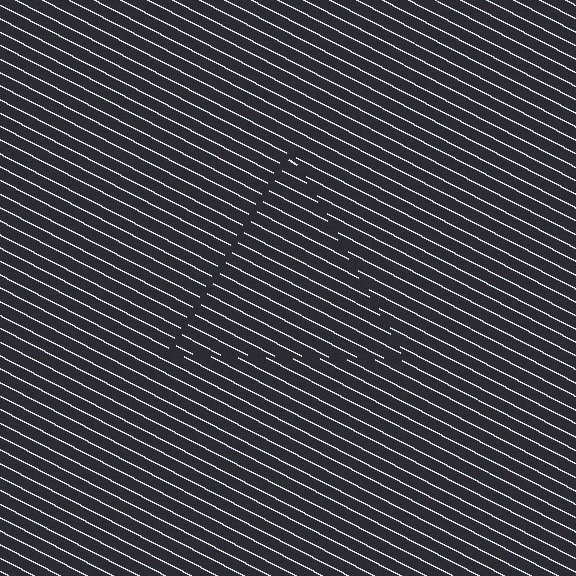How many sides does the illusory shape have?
3 sides — the line-ends trace a triangle.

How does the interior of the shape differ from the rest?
The interior of the shape contains the same grating, shifted by half a period — the contour is defined by the phase discontinuity where line-ends from the inner and outer gratings abut.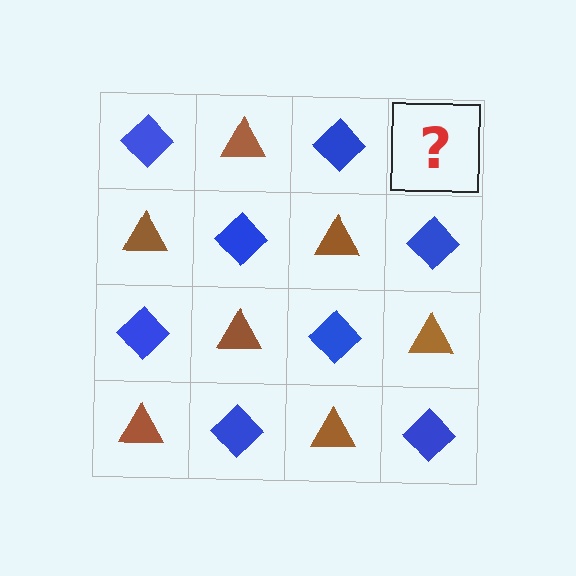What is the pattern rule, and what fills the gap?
The rule is that it alternates blue diamond and brown triangle in a checkerboard pattern. The gap should be filled with a brown triangle.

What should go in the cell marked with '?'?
The missing cell should contain a brown triangle.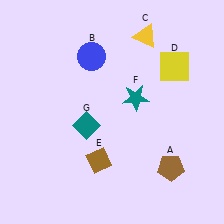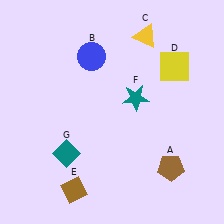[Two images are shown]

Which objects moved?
The objects that moved are: the brown diamond (E), the teal diamond (G).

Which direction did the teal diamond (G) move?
The teal diamond (G) moved down.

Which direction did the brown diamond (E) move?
The brown diamond (E) moved down.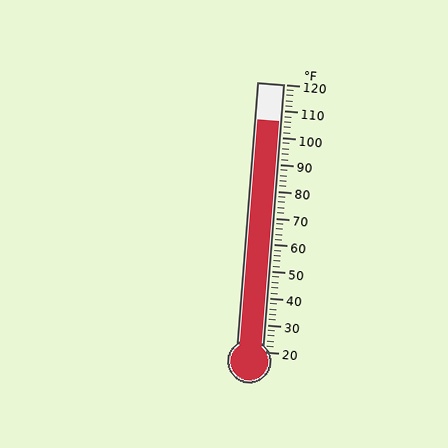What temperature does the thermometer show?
The thermometer shows approximately 106°F.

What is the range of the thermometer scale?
The thermometer scale ranges from 20°F to 120°F.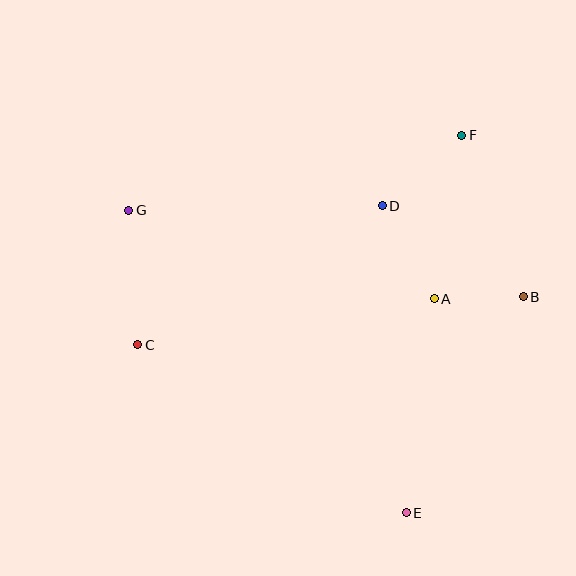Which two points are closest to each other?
Points A and B are closest to each other.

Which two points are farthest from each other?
Points E and G are farthest from each other.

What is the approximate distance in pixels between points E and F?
The distance between E and F is approximately 382 pixels.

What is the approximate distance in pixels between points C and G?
The distance between C and G is approximately 135 pixels.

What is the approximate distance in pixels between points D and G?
The distance between D and G is approximately 254 pixels.